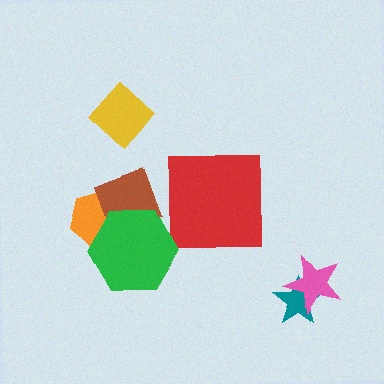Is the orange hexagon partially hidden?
Yes, it is partially covered by another shape.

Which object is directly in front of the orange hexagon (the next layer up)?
The brown diamond is directly in front of the orange hexagon.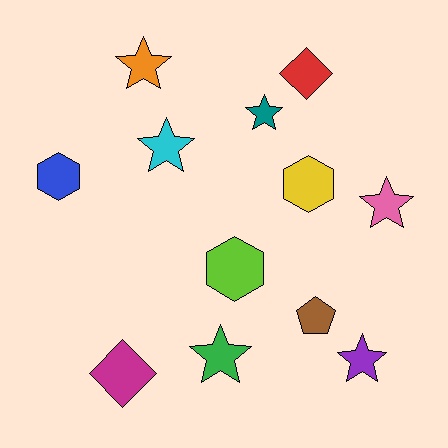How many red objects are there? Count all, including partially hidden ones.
There is 1 red object.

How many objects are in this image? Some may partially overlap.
There are 12 objects.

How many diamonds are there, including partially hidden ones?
There are 2 diamonds.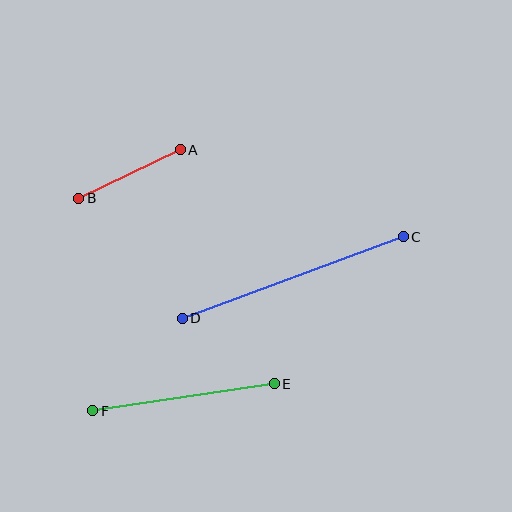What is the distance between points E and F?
The distance is approximately 183 pixels.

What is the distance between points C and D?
The distance is approximately 235 pixels.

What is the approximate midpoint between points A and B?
The midpoint is at approximately (129, 174) pixels.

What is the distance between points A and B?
The distance is approximately 113 pixels.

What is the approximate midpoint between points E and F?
The midpoint is at approximately (183, 397) pixels.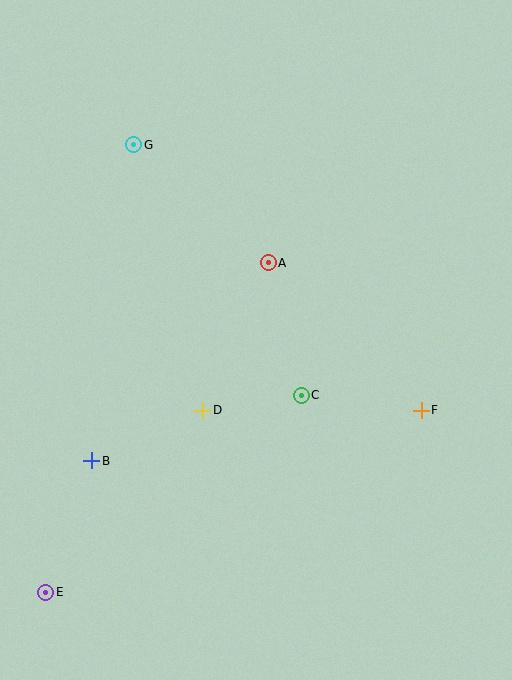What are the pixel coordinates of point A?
Point A is at (268, 263).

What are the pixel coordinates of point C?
Point C is at (301, 395).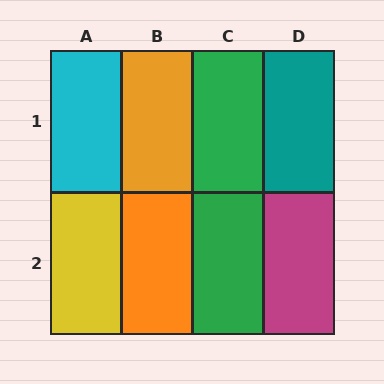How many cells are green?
2 cells are green.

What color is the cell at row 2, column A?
Yellow.